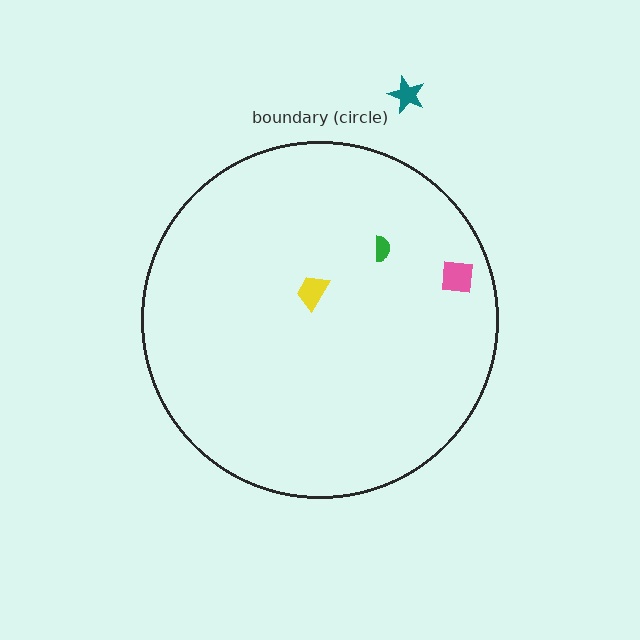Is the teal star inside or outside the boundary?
Outside.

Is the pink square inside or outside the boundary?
Inside.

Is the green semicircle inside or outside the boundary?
Inside.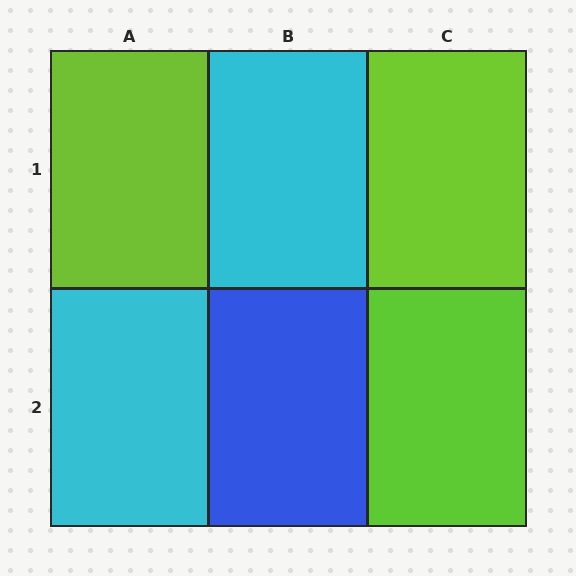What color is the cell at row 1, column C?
Lime.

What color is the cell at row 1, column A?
Lime.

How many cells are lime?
3 cells are lime.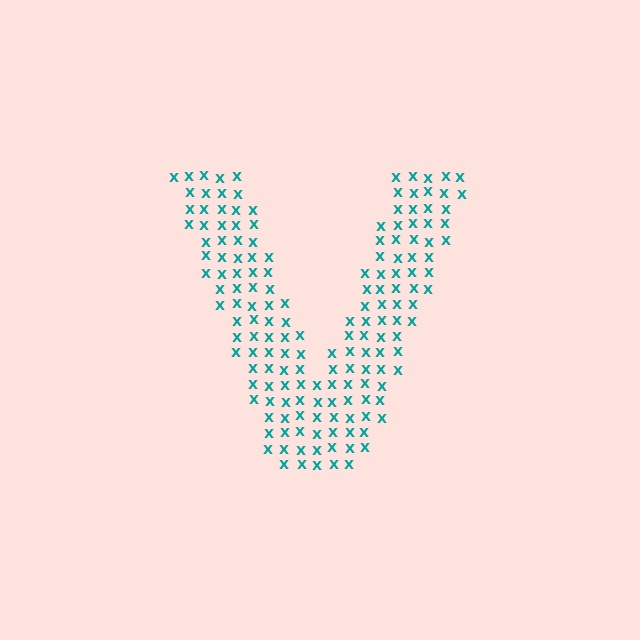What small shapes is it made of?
It is made of small letter X's.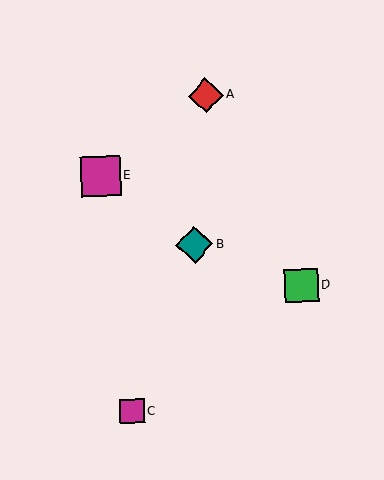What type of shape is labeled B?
Shape B is a teal diamond.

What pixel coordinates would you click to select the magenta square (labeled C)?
Click at (132, 411) to select the magenta square C.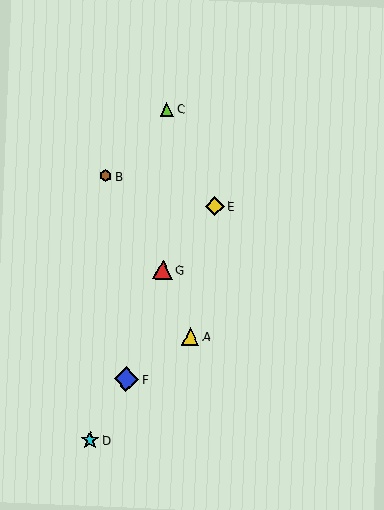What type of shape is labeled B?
Shape B is a brown hexagon.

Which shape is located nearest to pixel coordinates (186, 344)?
The yellow triangle (labeled A) at (191, 336) is nearest to that location.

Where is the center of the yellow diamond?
The center of the yellow diamond is at (215, 206).